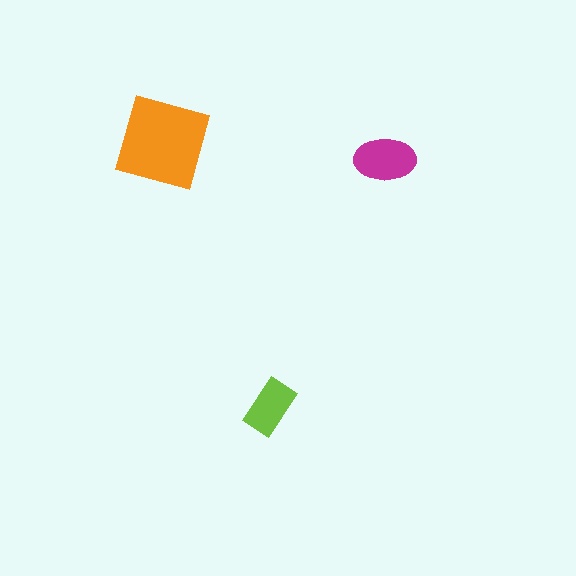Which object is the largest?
The orange diamond.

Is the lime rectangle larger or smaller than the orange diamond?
Smaller.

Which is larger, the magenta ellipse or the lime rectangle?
The magenta ellipse.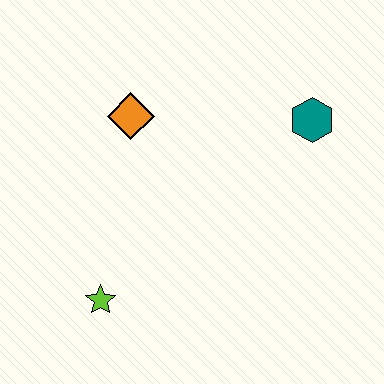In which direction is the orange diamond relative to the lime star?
The orange diamond is above the lime star.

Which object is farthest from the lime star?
The teal hexagon is farthest from the lime star.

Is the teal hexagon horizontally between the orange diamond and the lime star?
No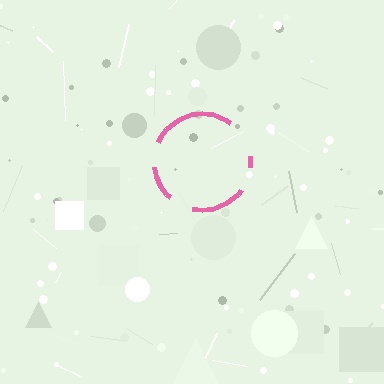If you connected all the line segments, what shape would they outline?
They would outline a circle.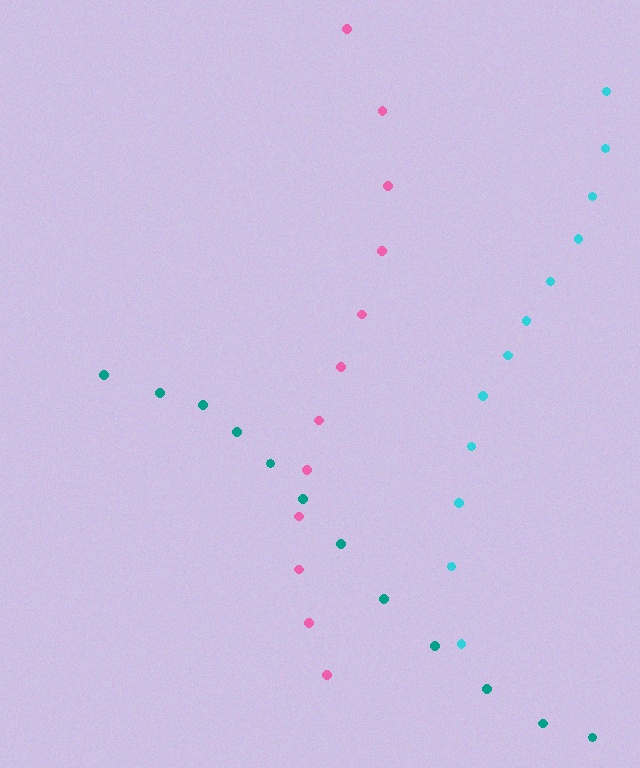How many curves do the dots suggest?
There are 3 distinct paths.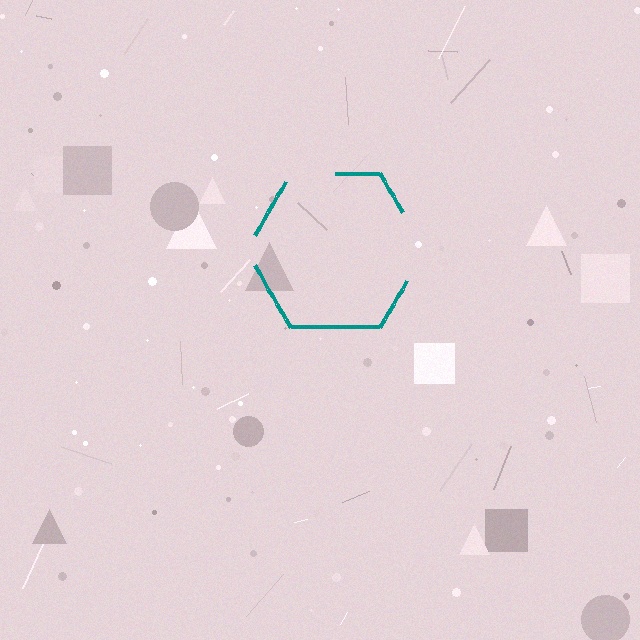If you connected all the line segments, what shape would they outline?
They would outline a hexagon.